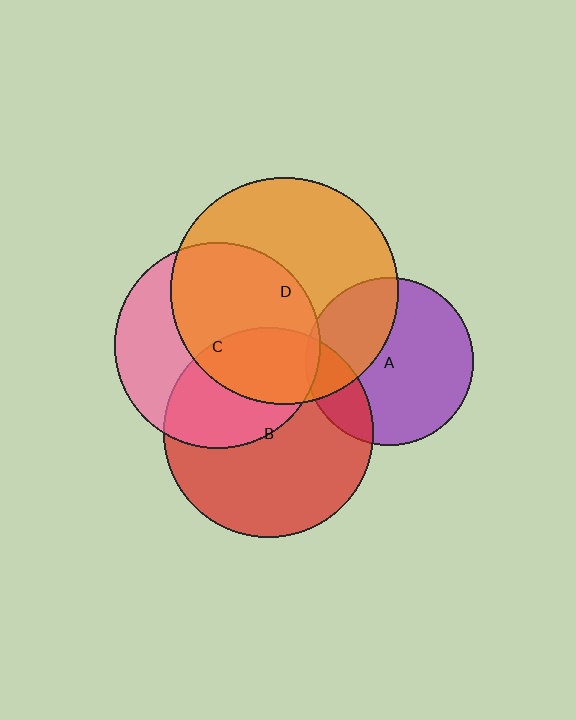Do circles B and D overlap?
Yes.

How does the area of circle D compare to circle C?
Approximately 1.2 times.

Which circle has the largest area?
Circle D (orange).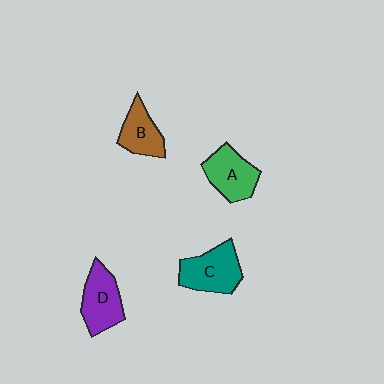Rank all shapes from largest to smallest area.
From largest to smallest: C (teal), D (purple), A (green), B (brown).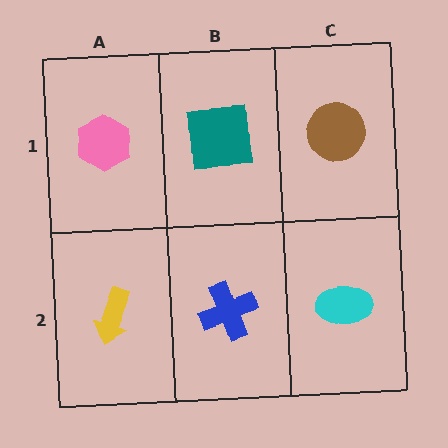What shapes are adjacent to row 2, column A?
A pink hexagon (row 1, column A), a blue cross (row 2, column B).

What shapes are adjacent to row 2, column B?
A teal square (row 1, column B), a yellow arrow (row 2, column A), a cyan ellipse (row 2, column C).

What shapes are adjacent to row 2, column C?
A brown circle (row 1, column C), a blue cross (row 2, column B).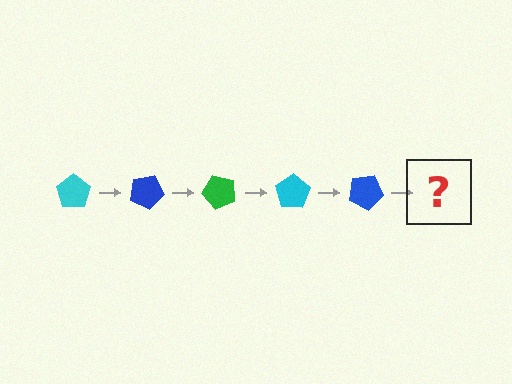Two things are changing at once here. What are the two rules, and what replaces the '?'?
The two rules are that it rotates 25 degrees each step and the color cycles through cyan, blue, and green. The '?' should be a green pentagon, rotated 125 degrees from the start.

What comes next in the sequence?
The next element should be a green pentagon, rotated 125 degrees from the start.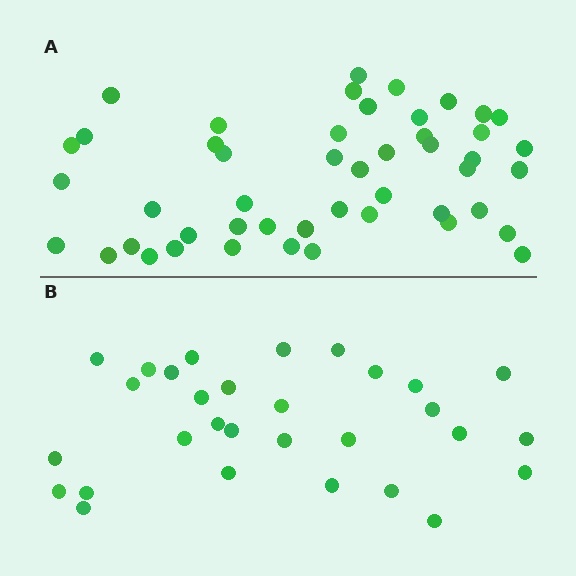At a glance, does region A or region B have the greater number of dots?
Region A (the top region) has more dots.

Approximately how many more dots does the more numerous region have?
Region A has approximately 20 more dots than region B.